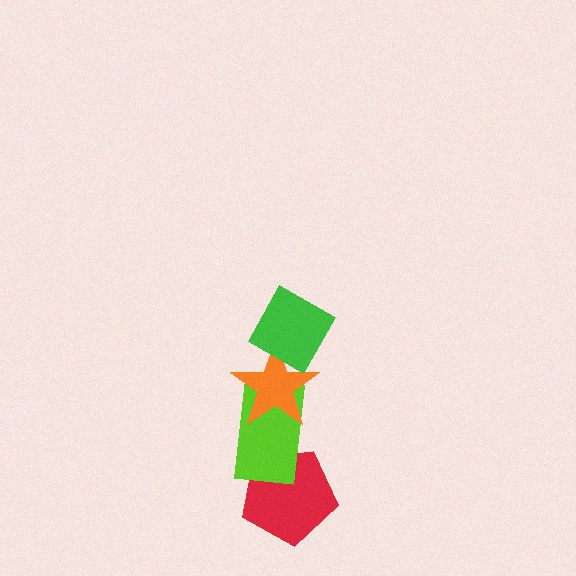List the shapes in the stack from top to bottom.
From top to bottom: the green diamond, the orange star, the lime rectangle, the red pentagon.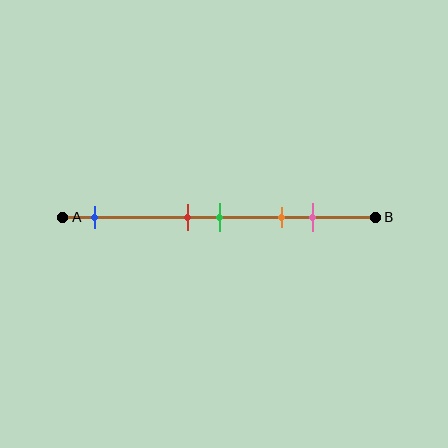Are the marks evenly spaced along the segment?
No, the marks are not evenly spaced.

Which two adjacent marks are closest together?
The red and green marks are the closest adjacent pair.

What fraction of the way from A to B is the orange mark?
The orange mark is approximately 70% (0.7) of the way from A to B.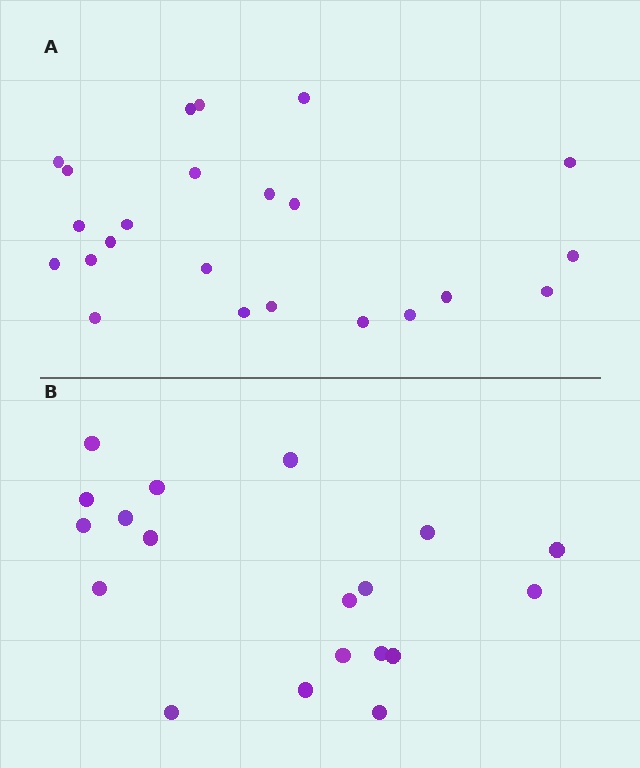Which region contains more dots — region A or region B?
Region A (the top region) has more dots.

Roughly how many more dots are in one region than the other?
Region A has about 4 more dots than region B.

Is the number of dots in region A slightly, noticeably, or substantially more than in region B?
Region A has only slightly more — the two regions are fairly close. The ratio is roughly 1.2 to 1.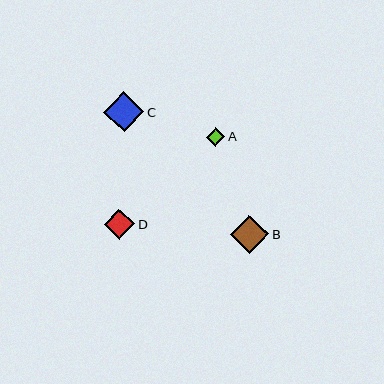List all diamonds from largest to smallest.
From largest to smallest: C, B, D, A.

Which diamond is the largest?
Diamond C is the largest with a size of approximately 40 pixels.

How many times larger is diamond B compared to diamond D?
Diamond B is approximately 1.3 times the size of diamond D.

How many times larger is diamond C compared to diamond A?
Diamond C is approximately 2.1 times the size of diamond A.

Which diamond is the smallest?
Diamond A is the smallest with a size of approximately 19 pixels.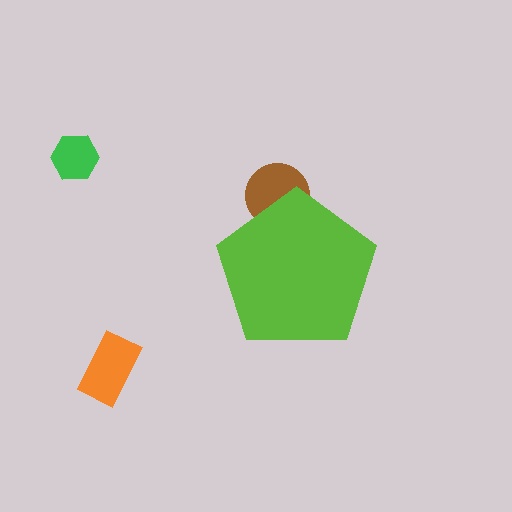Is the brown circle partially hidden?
Yes, the brown circle is partially hidden behind the lime pentagon.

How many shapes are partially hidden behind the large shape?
1 shape is partially hidden.